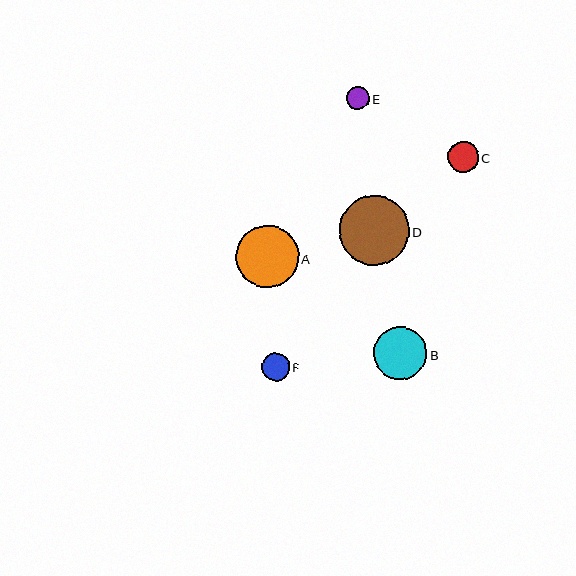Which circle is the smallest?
Circle E is the smallest with a size of approximately 22 pixels.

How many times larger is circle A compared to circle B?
Circle A is approximately 1.2 times the size of circle B.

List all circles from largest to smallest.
From largest to smallest: D, A, B, C, F, E.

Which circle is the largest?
Circle D is the largest with a size of approximately 70 pixels.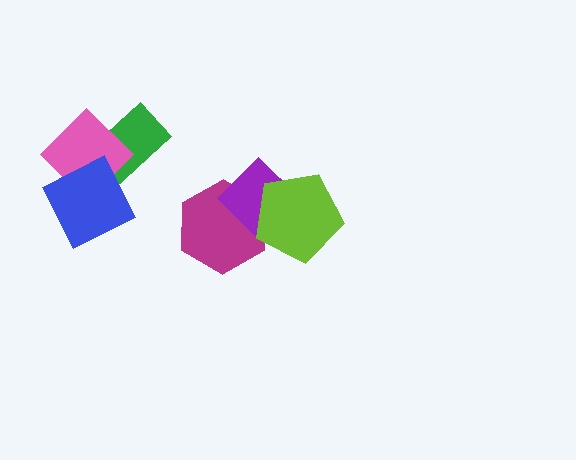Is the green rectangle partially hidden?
Yes, it is partially covered by another shape.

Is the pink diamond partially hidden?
Yes, it is partially covered by another shape.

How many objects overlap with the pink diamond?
2 objects overlap with the pink diamond.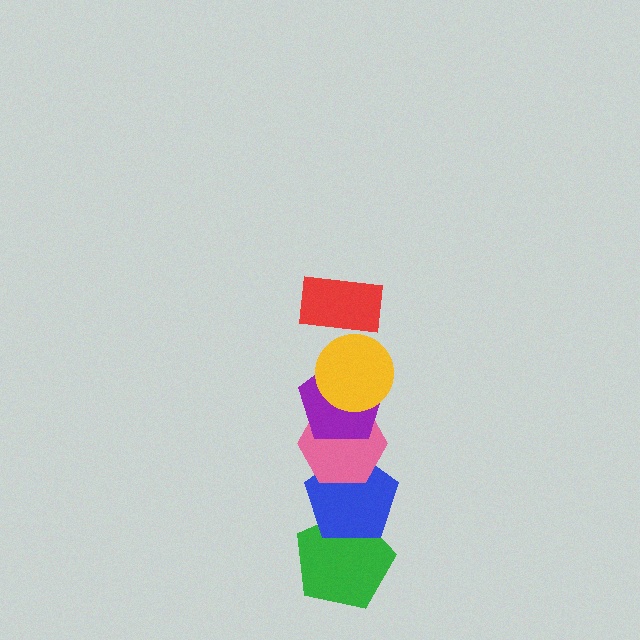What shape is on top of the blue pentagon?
The pink hexagon is on top of the blue pentagon.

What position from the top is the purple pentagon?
The purple pentagon is 3rd from the top.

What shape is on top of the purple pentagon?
The yellow circle is on top of the purple pentagon.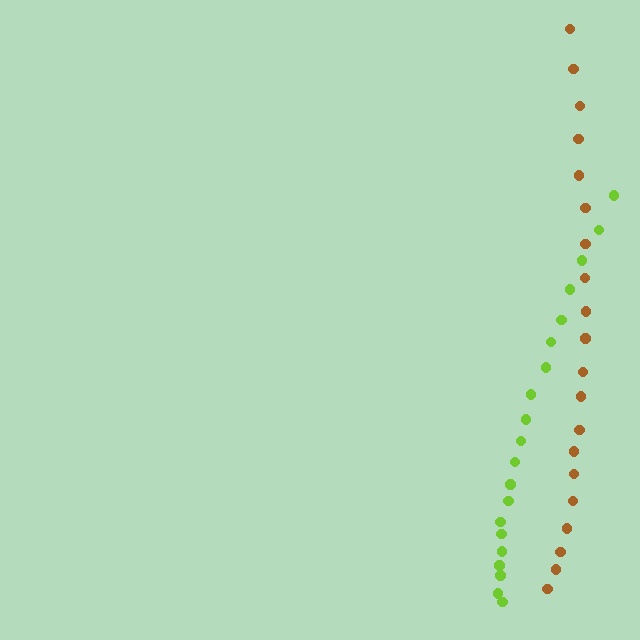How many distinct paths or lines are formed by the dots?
There are 2 distinct paths.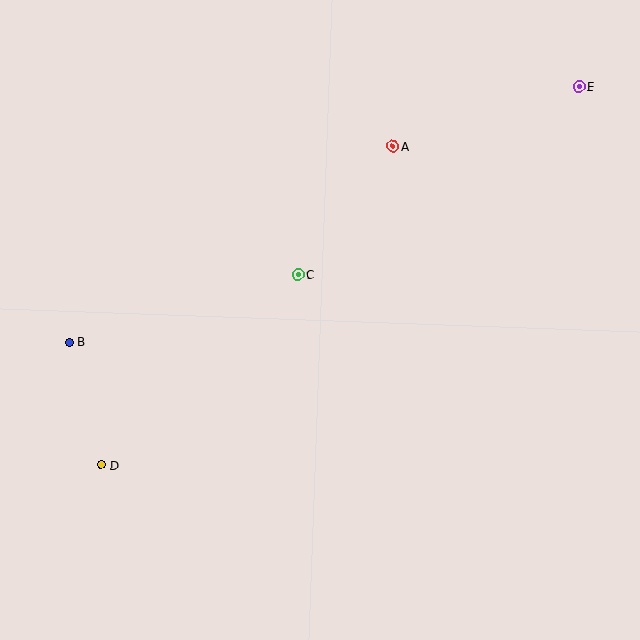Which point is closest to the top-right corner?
Point E is closest to the top-right corner.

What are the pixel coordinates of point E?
Point E is at (579, 86).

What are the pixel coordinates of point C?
Point C is at (298, 275).